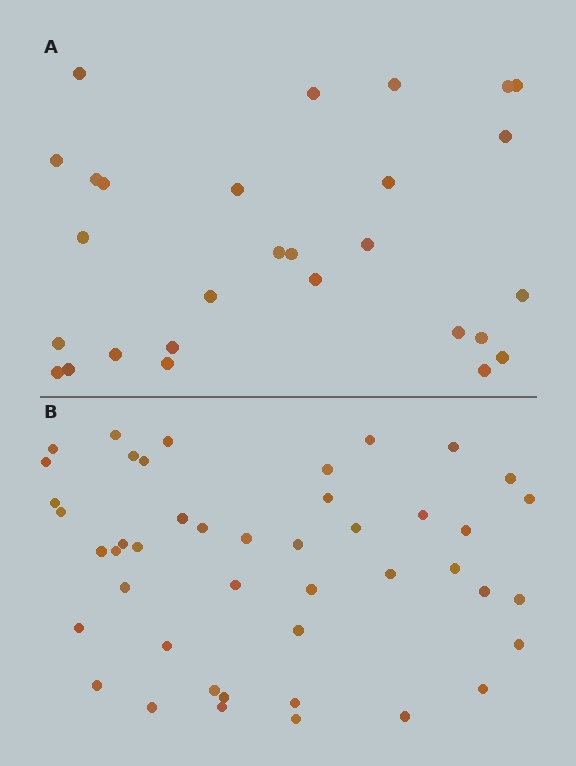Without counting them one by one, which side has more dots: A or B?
Region B (the bottom region) has more dots.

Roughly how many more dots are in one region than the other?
Region B has approximately 15 more dots than region A.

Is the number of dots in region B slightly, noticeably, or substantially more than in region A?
Region B has substantially more. The ratio is roughly 1.6 to 1.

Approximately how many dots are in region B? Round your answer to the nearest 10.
About 40 dots. (The exact count is 45, which rounds to 40.)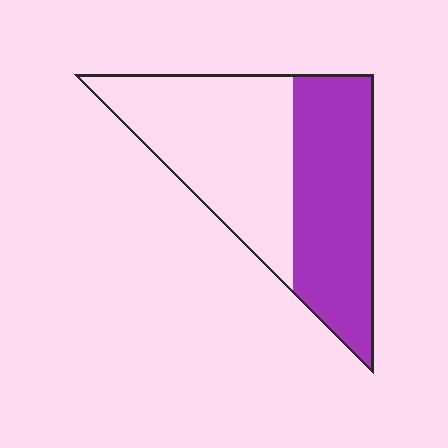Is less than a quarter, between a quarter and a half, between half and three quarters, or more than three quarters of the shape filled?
Between a quarter and a half.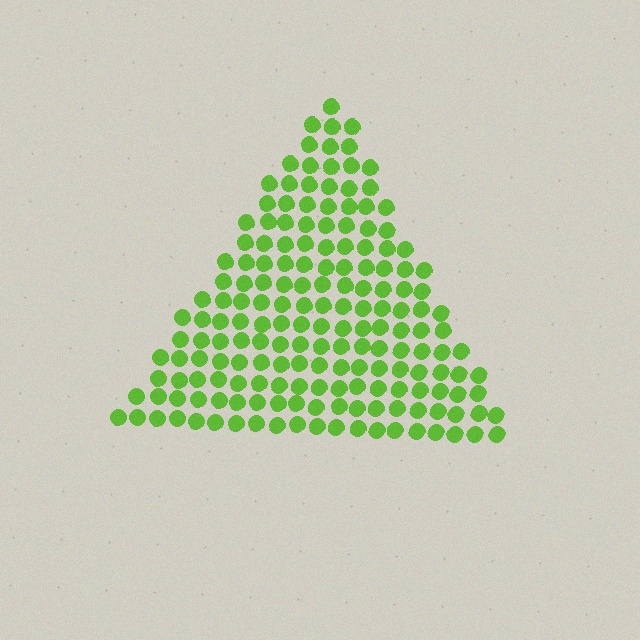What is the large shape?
The large shape is a triangle.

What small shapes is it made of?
It is made of small circles.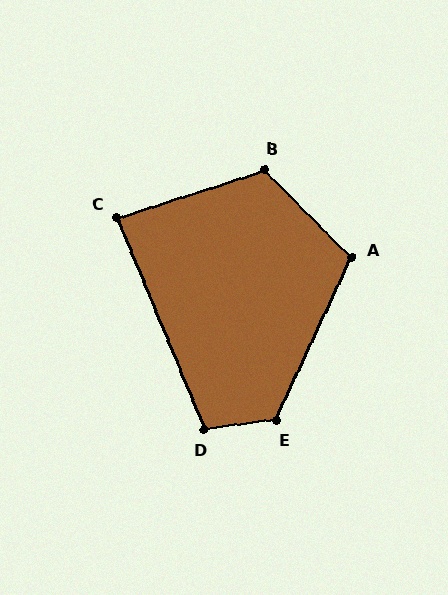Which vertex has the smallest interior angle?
C, at approximately 85 degrees.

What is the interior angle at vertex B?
Approximately 117 degrees (obtuse).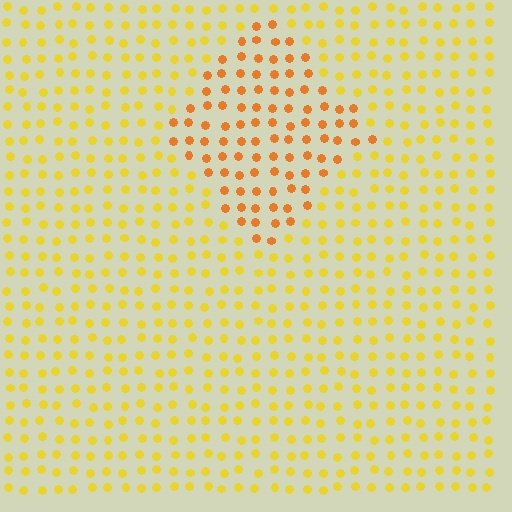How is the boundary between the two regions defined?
The boundary is defined purely by a slight shift in hue (about 28 degrees). Spacing, size, and orientation are identical on both sides.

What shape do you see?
I see a diamond.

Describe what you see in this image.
The image is filled with small yellow elements in a uniform arrangement. A diamond-shaped region is visible where the elements are tinted to a slightly different hue, forming a subtle color boundary.